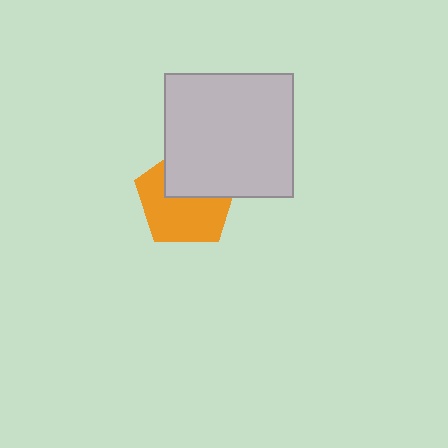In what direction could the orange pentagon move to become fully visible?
The orange pentagon could move down. That would shift it out from behind the light gray rectangle entirely.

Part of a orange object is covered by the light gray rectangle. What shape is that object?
It is a pentagon.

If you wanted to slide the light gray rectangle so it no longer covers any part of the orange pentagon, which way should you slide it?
Slide it up — that is the most direct way to separate the two shapes.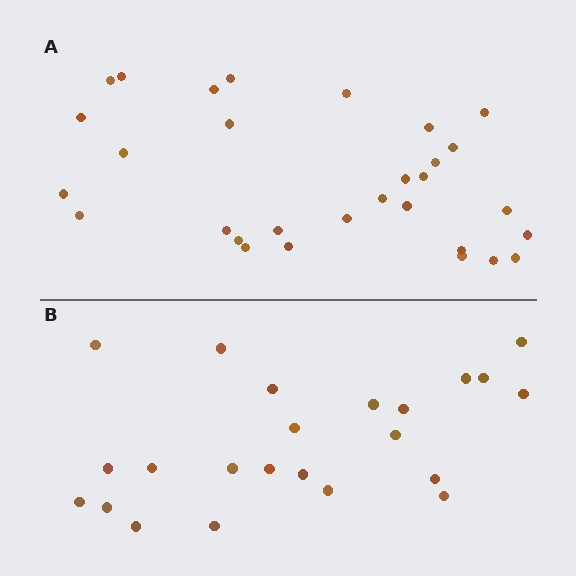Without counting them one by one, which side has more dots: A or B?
Region A (the top region) has more dots.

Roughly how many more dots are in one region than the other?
Region A has roughly 8 or so more dots than region B.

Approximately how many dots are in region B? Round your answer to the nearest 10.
About 20 dots. (The exact count is 23, which rounds to 20.)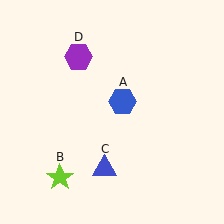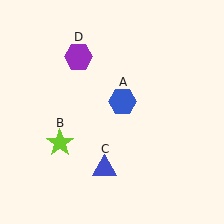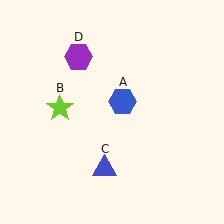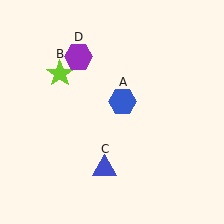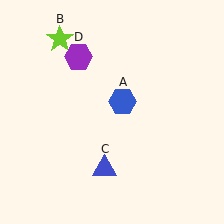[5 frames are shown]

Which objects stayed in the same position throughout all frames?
Blue hexagon (object A) and blue triangle (object C) and purple hexagon (object D) remained stationary.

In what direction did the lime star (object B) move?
The lime star (object B) moved up.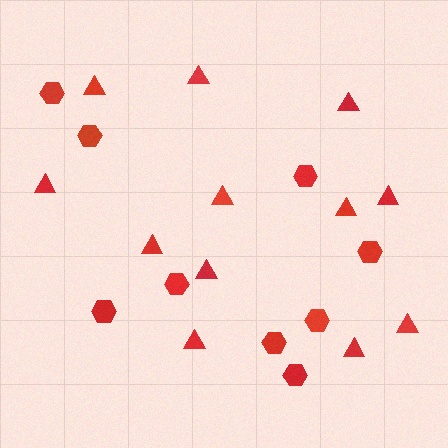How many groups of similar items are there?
There are 2 groups: one group of triangles (12) and one group of hexagons (9).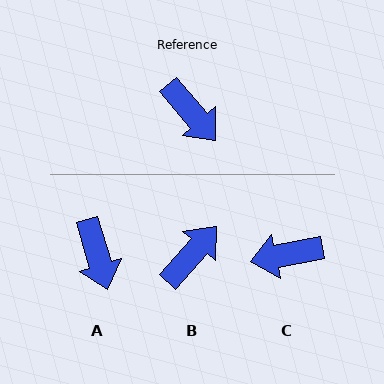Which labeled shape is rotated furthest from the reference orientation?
C, about 119 degrees away.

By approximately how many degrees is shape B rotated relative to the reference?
Approximately 98 degrees counter-clockwise.